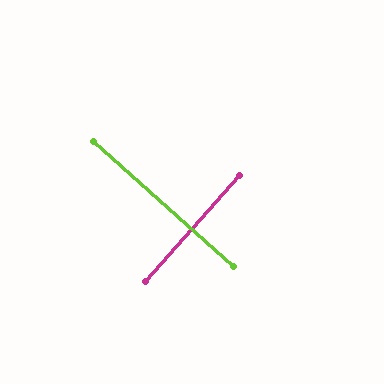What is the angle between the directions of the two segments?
Approximately 90 degrees.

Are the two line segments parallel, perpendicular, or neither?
Perpendicular — they meet at approximately 90°.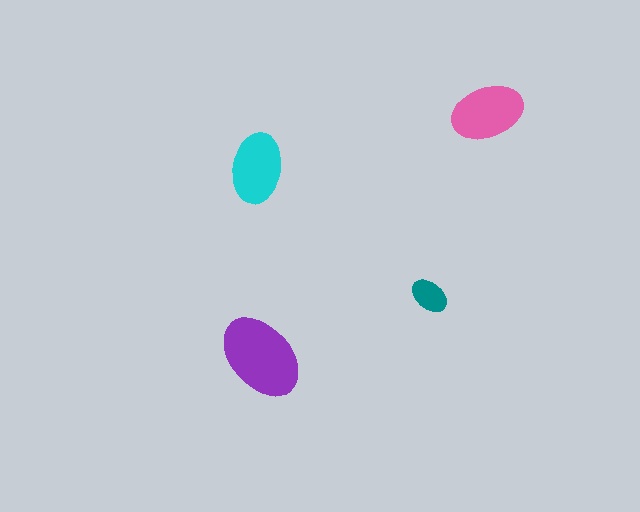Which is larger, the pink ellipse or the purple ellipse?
The purple one.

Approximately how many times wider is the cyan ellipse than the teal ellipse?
About 2 times wider.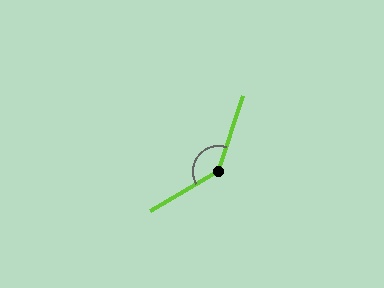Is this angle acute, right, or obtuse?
It is obtuse.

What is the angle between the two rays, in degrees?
Approximately 139 degrees.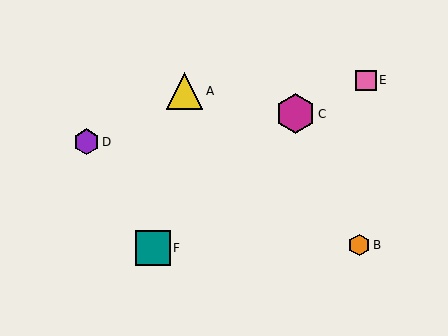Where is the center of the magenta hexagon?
The center of the magenta hexagon is at (296, 114).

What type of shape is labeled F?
Shape F is a teal square.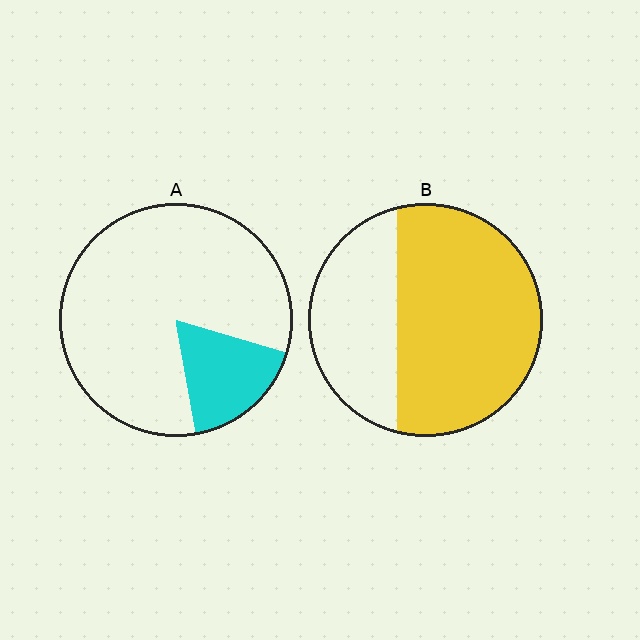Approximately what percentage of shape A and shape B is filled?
A is approximately 20% and B is approximately 65%.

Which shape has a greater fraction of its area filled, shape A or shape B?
Shape B.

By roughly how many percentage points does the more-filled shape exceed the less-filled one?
By roughly 50 percentage points (B over A).